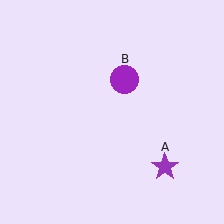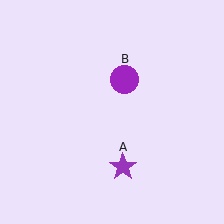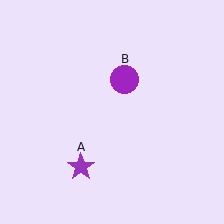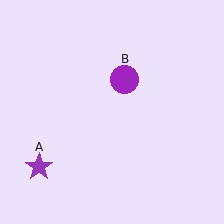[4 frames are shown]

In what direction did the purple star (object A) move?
The purple star (object A) moved left.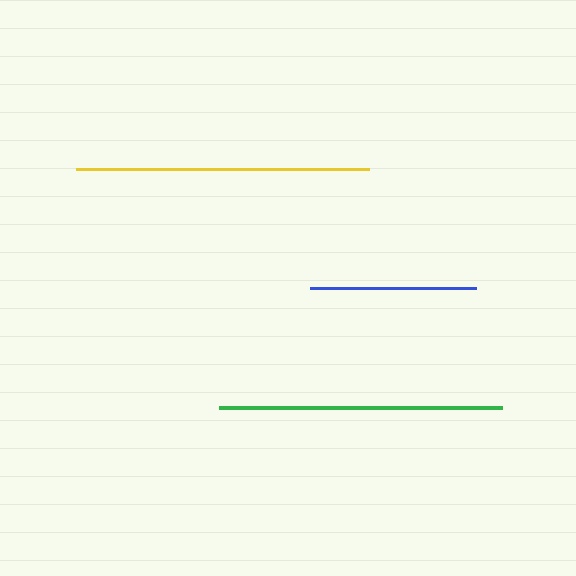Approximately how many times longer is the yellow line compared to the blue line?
The yellow line is approximately 1.8 times the length of the blue line.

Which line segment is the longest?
The yellow line is the longest at approximately 293 pixels.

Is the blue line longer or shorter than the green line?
The green line is longer than the blue line.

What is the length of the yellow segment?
The yellow segment is approximately 293 pixels long.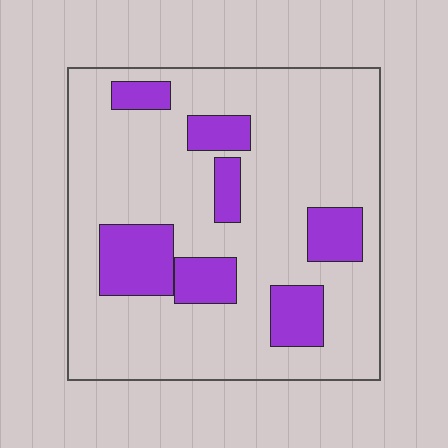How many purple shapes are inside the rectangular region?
7.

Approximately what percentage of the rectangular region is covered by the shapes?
Approximately 20%.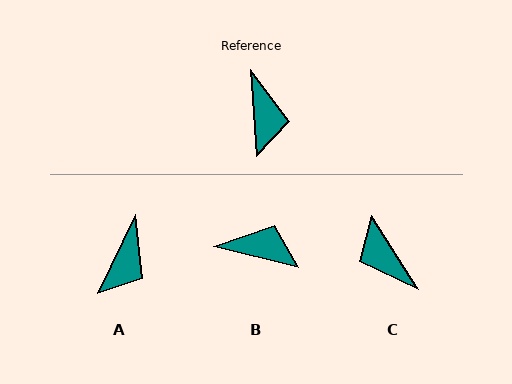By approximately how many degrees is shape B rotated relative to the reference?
Approximately 73 degrees counter-clockwise.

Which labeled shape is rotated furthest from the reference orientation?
C, about 152 degrees away.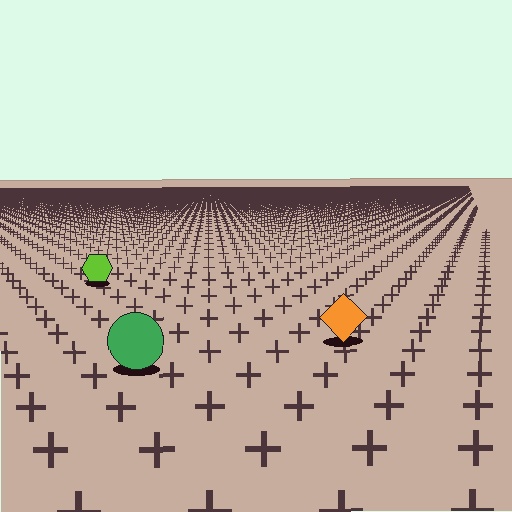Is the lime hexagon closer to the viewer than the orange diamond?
No. The orange diamond is closer — you can tell from the texture gradient: the ground texture is coarser near it.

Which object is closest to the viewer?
The green circle is closest. The texture marks near it are larger and more spread out.